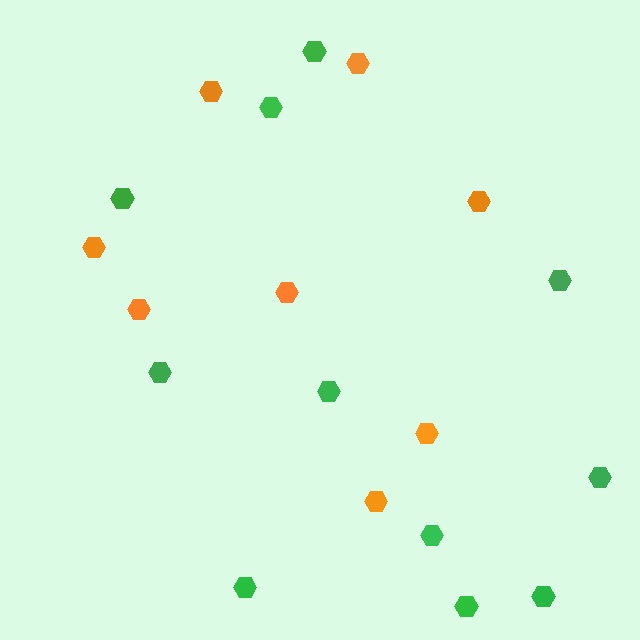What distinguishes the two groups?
There are 2 groups: one group of green hexagons (11) and one group of orange hexagons (8).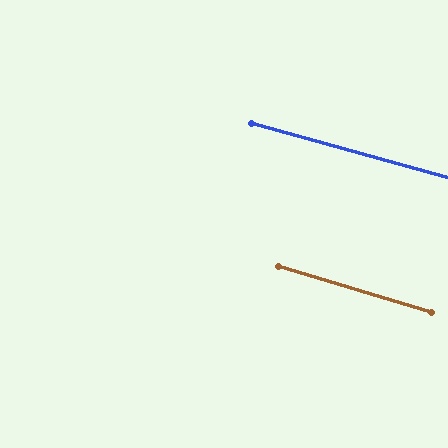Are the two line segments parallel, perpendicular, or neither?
Parallel — their directions differ by only 1.3°.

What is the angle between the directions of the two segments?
Approximately 1 degree.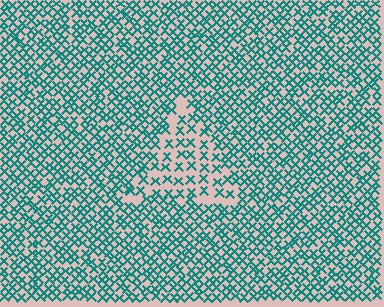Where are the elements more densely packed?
The elements are more densely packed outside the triangle boundary.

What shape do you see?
I see a triangle.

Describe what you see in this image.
The image contains small teal elements arranged at two different densities. A triangle-shaped region is visible where the elements are less densely packed than the surrounding area.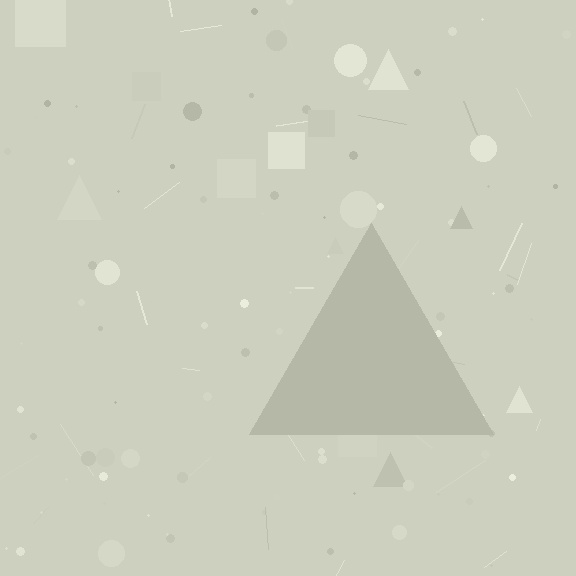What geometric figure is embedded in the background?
A triangle is embedded in the background.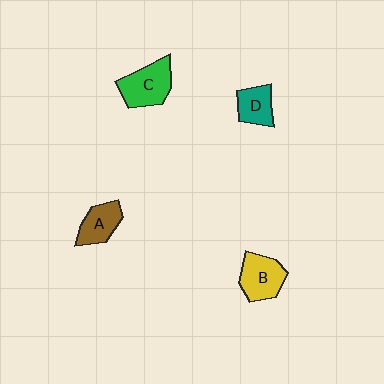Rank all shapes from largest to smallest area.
From largest to smallest: C (green), B (yellow), A (brown), D (teal).